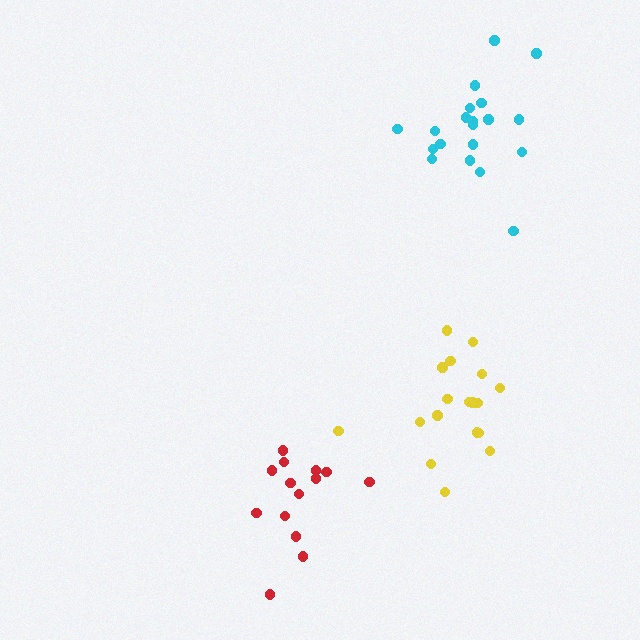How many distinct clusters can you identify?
There are 3 distinct clusters.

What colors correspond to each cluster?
The clusters are colored: cyan, yellow, red.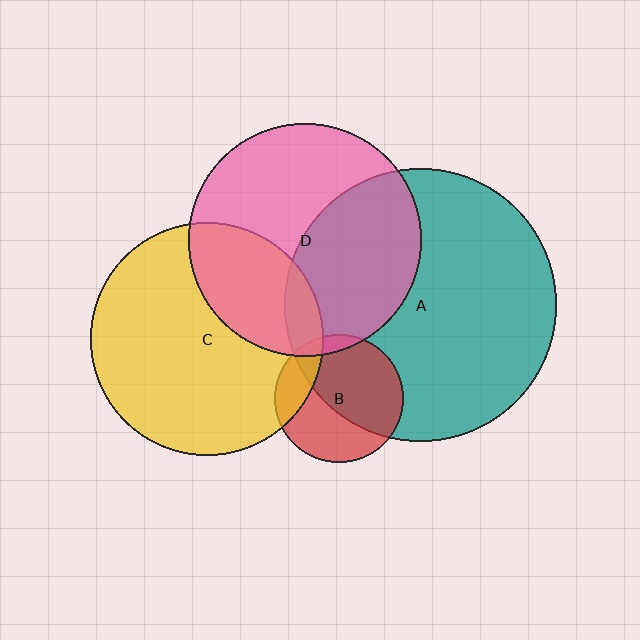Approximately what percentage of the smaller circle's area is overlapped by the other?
Approximately 10%.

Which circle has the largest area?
Circle A (teal).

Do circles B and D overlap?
Yes.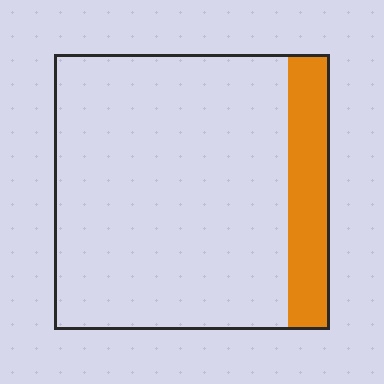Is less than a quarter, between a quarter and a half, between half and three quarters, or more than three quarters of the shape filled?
Less than a quarter.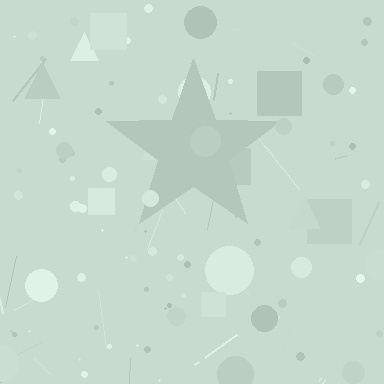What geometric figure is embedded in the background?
A star is embedded in the background.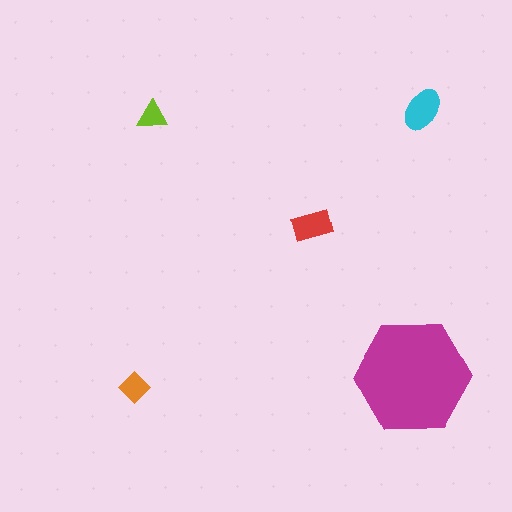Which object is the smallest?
The lime triangle.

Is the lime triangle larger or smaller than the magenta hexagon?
Smaller.